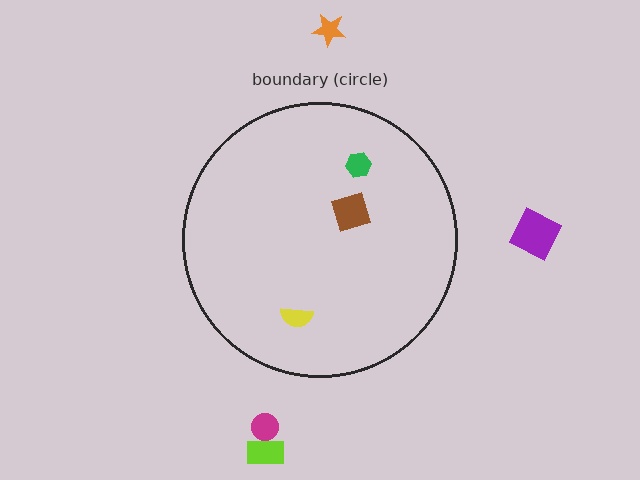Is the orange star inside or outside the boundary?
Outside.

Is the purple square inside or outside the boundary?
Outside.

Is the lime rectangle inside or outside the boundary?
Outside.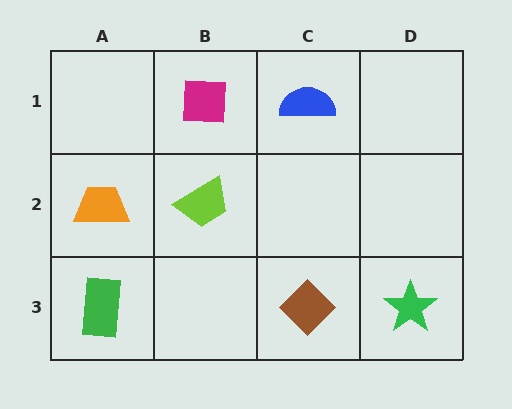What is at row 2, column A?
An orange trapezoid.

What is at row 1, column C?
A blue semicircle.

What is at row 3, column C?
A brown diamond.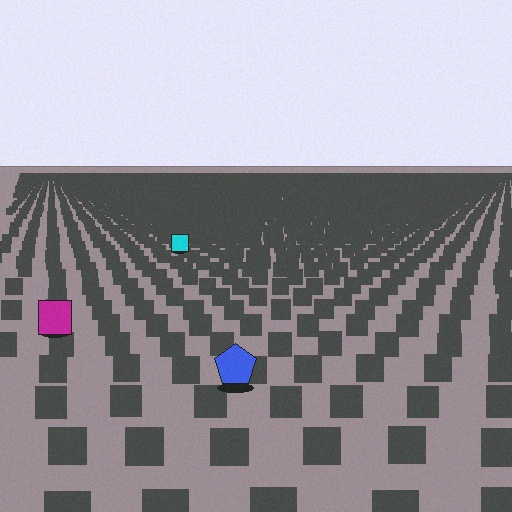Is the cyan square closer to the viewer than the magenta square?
No. The magenta square is closer — you can tell from the texture gradient: the ground texture is coarser near it.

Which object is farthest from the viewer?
The cyan square is farthest from the viewer. It appears smaller and the ground texture around it is denser.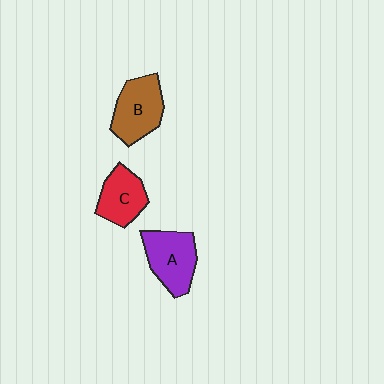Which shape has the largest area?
Shape B (brown).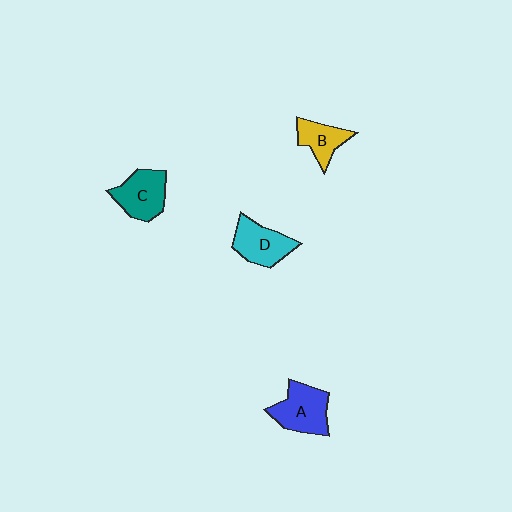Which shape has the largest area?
Shape A (blue).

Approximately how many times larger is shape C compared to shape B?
Approximately 1.4 times.